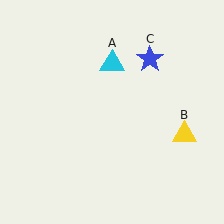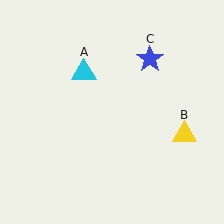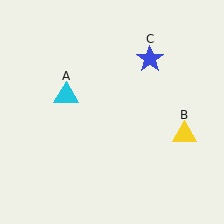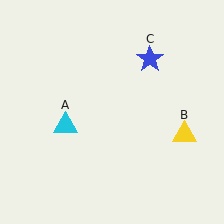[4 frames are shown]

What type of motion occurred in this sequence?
The cyan triangle (object A) rotated counterclockwise around the center of the scene.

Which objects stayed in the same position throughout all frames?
Yellow triangle (object B) and blue star (object C) remained stationary.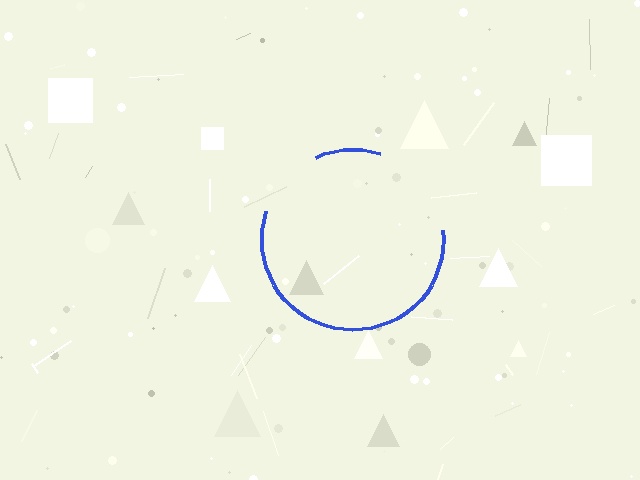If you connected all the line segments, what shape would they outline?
They would outline a circle.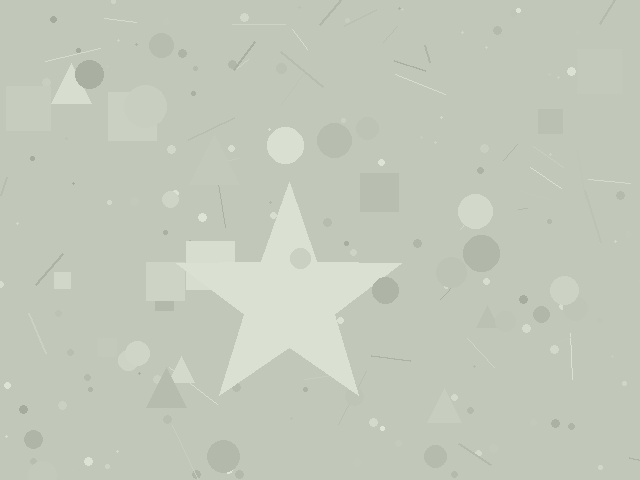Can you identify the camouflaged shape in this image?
The camouflaged shape is a star.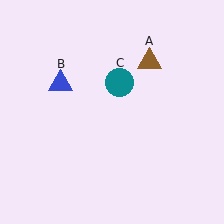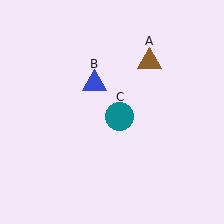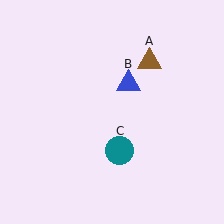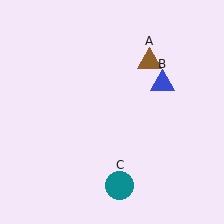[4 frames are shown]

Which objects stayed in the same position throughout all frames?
Brown triangle (object A) remained stationary.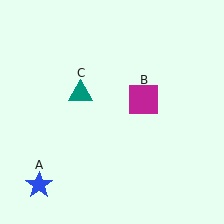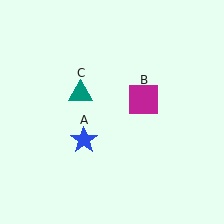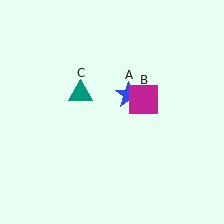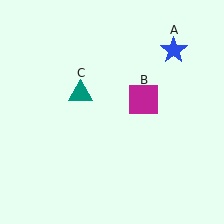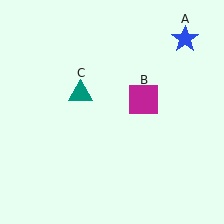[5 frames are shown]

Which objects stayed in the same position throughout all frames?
Magenta square (object B) and teal triangle (object C) remained stationary.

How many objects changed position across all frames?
1 object changed position: blue star (object A).